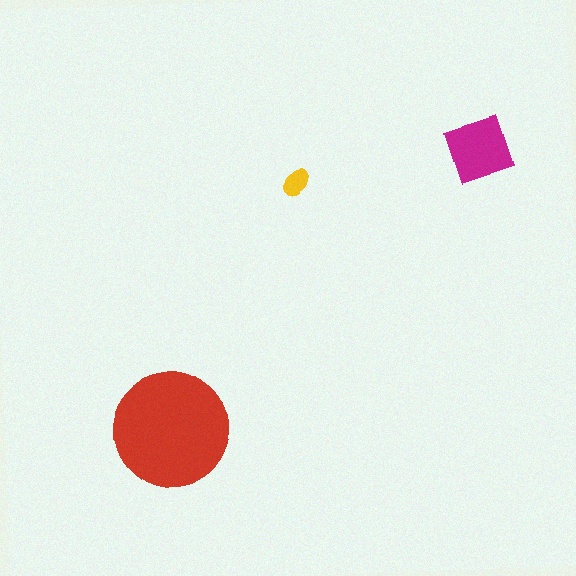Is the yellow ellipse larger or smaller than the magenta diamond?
Smaller.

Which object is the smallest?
The yellow ellipse.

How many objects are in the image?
There are 3 objects in the image.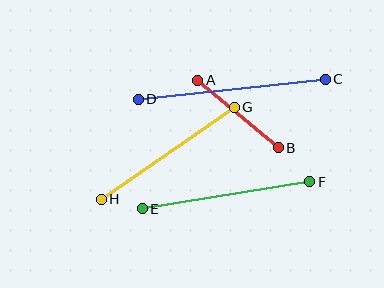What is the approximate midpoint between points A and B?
The midpoint is at approximately (238, 114) pixels.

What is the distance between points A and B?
The distance is approximately 105 pixels.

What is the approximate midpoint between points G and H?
The midpoint is at approximately (168, 153) pixels.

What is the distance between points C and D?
The distance is approximately 188 pixels.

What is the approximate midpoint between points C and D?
The midpoint is at approximately (232, 89) pixels.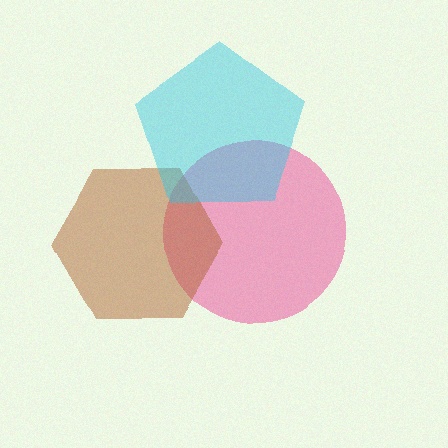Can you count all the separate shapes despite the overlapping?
Yes, there are 3 separate shapes.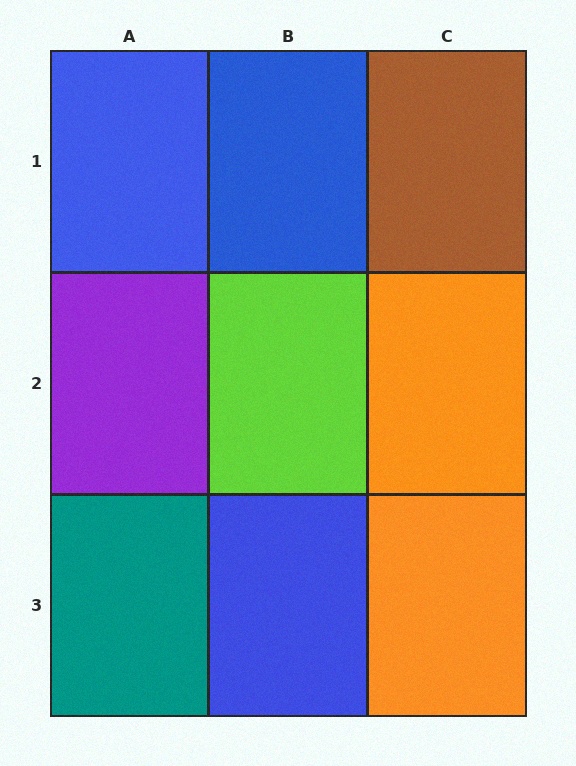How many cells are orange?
2 cells are orange.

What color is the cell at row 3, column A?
Teal.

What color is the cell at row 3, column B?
Blue.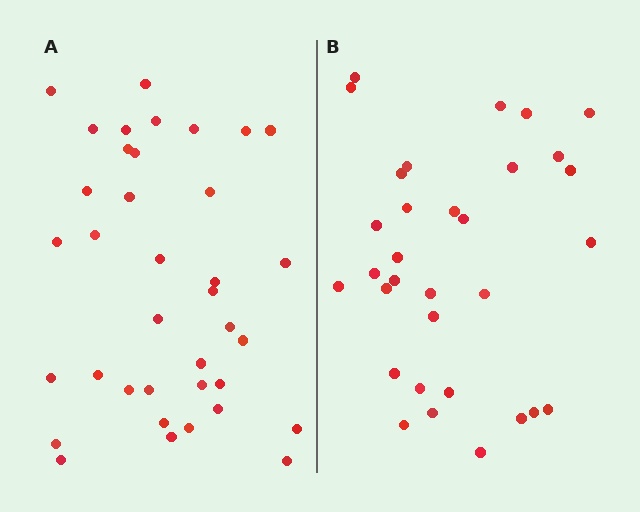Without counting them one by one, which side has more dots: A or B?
Region A (the left region) has more dots.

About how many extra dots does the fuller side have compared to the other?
Region A has about 5 more dots than region B.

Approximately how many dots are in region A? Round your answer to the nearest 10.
About 40 dots. (The exact count is 37, which rounds to 40.)